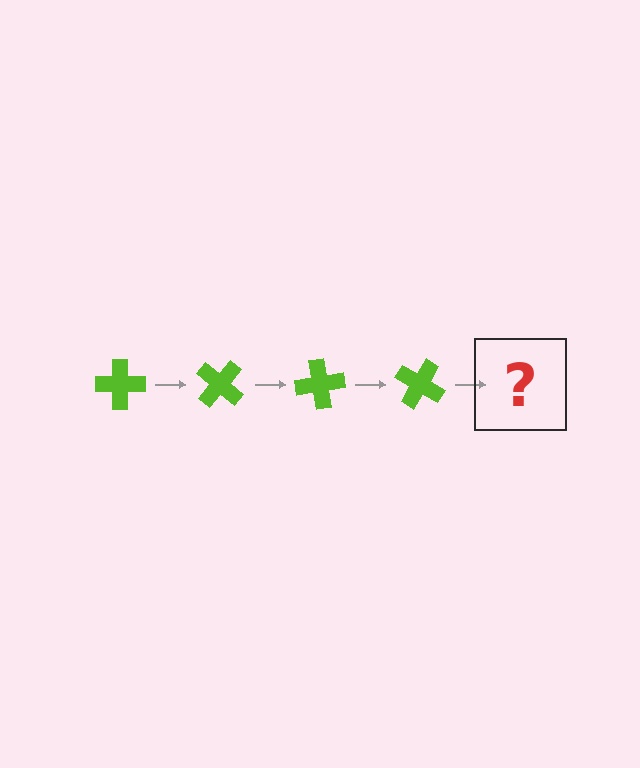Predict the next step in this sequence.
The next step is a lime cross rotated 160 degrees.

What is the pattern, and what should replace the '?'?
The pattern is that the cross rotates 40 degrees each step. The '?' should be a lime cross rotated 160 degrees.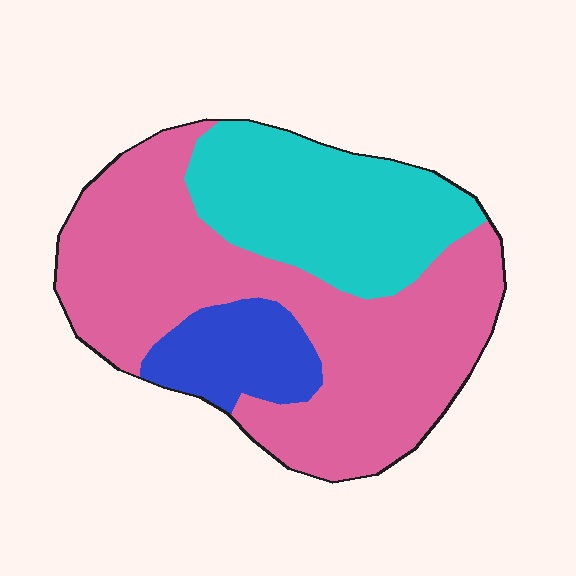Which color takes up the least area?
Blue, at roughly 15%.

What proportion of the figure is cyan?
Cyan covers around 30% of the figure.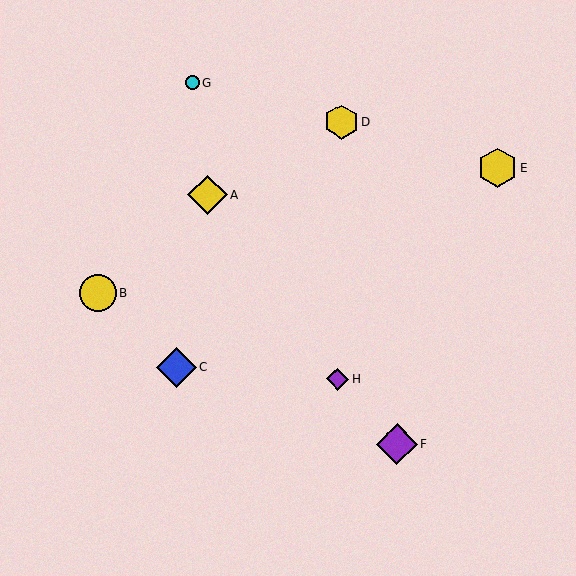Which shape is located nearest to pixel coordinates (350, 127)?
The yellow hexagon (labeled D) at (341, 122) is nearest to that location.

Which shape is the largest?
The purple diamond (labeled F) is the largest.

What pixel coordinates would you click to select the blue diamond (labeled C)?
Click at (176, 367) to select the blue diamond C.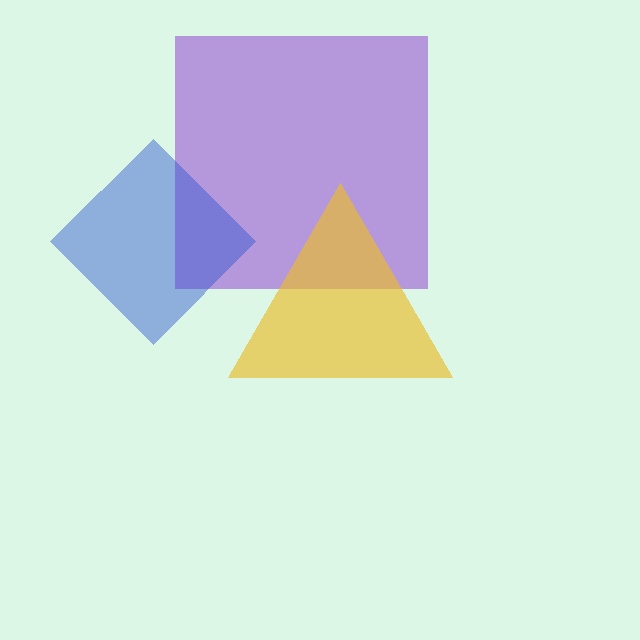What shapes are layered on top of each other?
The layered shapes are: a purple square, a blue diamond, a yellow triangle.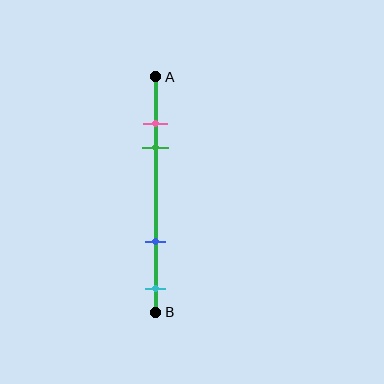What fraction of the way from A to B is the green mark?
The green mark is approximately 30% (0.3) of the way from A to B.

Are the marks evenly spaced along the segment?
No, the marks are not evenly spaced.